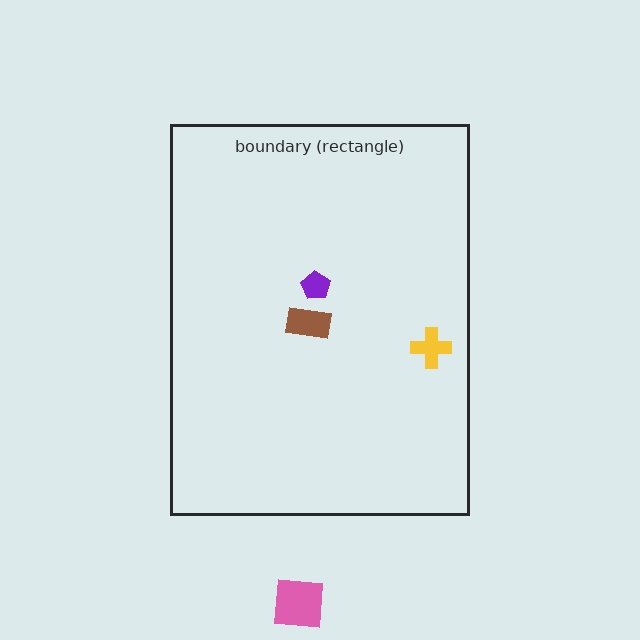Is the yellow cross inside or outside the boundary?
Inside.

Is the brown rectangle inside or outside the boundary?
Inside.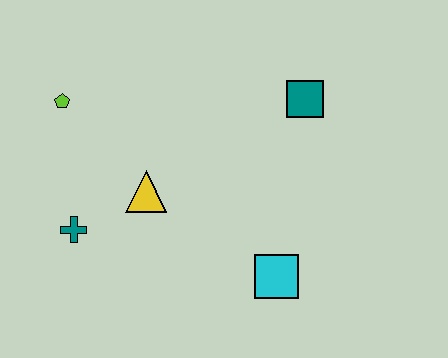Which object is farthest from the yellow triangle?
The teal square is farthest from the yellow triangle.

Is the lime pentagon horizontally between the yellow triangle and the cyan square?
No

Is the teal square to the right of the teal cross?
Yes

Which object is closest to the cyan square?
The yellow triangle is closest to the cyan square.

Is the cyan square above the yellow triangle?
No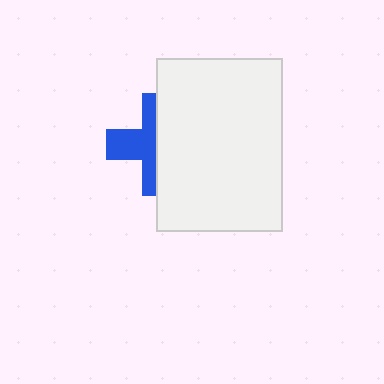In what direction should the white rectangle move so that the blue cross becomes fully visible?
The white rectangle should move right. That is the shortest direction to clear the overlap and leave the blue cross fully visible.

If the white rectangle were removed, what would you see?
You would see the complete blue cross.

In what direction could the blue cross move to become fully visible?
The blue cross could move left. That would shift it out from behind the white rectangle entirely.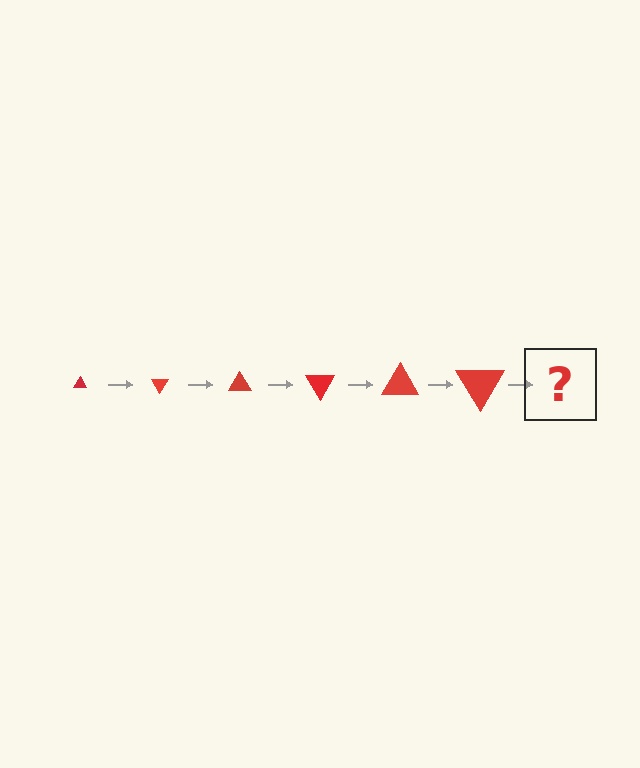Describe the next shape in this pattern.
It should be a triangle, larger than the previous one and rotated 360 degrees from the start.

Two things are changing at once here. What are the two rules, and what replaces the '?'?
The two rules are that the triangle grows larger each step and it rotates 60 degrees each step. The '?' should be a triangle, larger than the previous one and rotated 360 degrees from the start.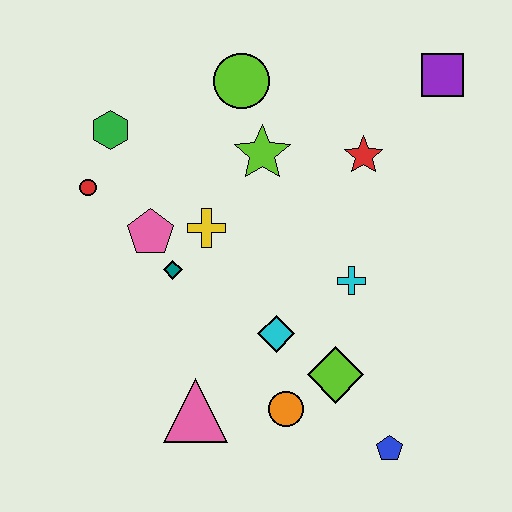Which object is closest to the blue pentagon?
The lime diamond is closest to the blue pentagon.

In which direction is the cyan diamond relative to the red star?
The cyan diamond is below the red star.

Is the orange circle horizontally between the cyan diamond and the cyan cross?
Yes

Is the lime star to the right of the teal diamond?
Yes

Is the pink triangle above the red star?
No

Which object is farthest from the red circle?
The blue pentagon is farthest from the red circle.